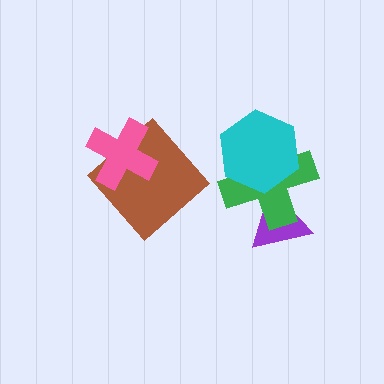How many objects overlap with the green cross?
2 objects overlap with the green cross.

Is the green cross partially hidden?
Yes, it is partially covered by another shape.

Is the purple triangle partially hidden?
Yes, it is partially covered by another shape.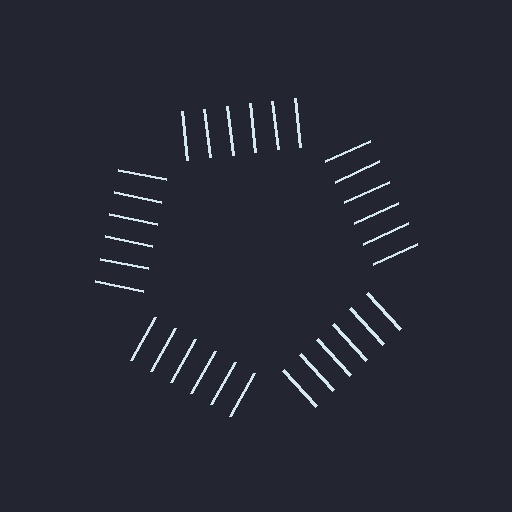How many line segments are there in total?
30 — 6 along each of the 5 edges.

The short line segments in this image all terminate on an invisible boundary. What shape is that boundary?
An illusory pentagon — the line segments terminate on its edges but no continuous stroke is drawn.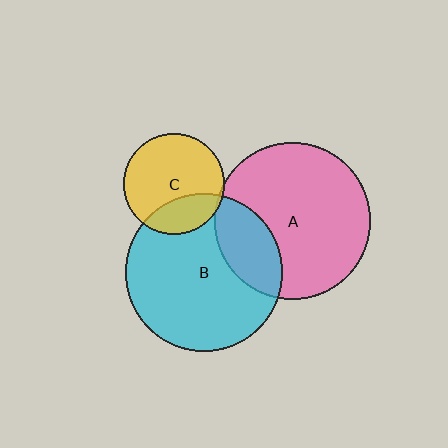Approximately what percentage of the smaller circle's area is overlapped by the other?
Approximately 5%.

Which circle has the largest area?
Circle B (cyan).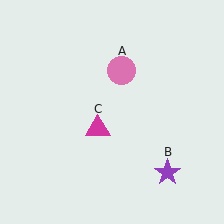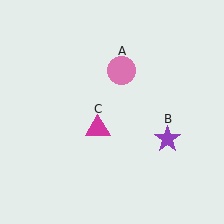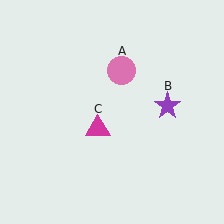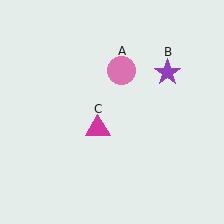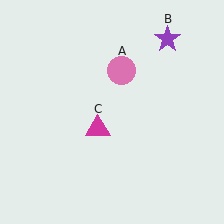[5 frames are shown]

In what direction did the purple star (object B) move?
The purple star (object B) moved up.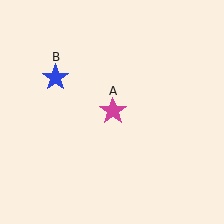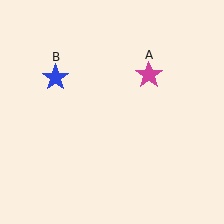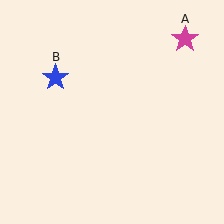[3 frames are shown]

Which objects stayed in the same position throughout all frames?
Blue star (object B) remained stationary.